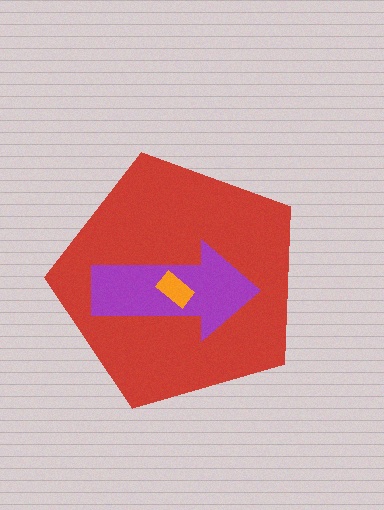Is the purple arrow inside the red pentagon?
Yes.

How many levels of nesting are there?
3.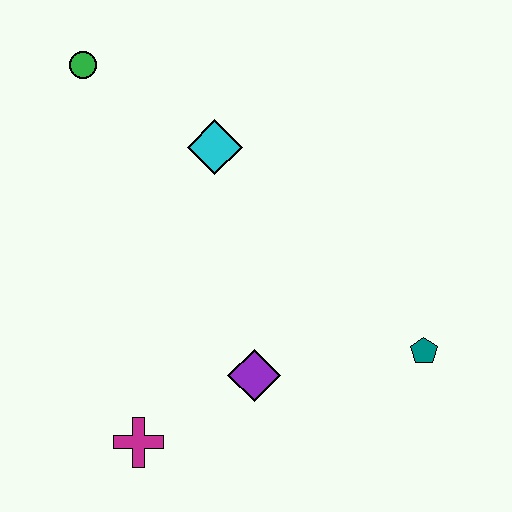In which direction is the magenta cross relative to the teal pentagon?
The magenta cross is to the left of the teal pentagon.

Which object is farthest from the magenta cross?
The green circle is farthest from the magenta cross.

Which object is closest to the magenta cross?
The purple diamond is closest to the magenta cross.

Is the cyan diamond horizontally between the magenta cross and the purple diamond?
Yes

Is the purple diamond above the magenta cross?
Yes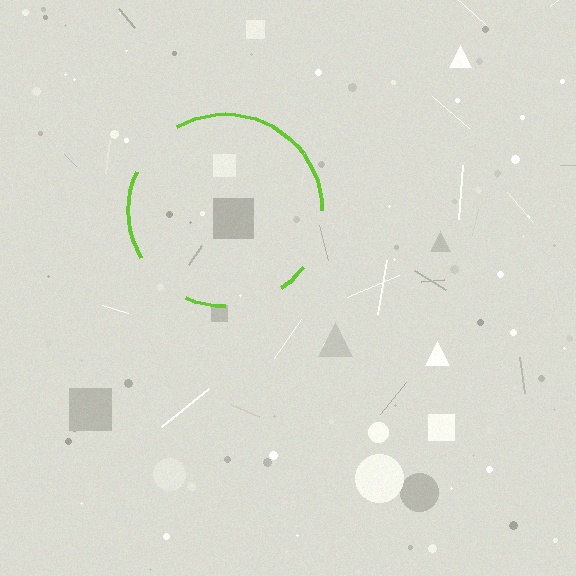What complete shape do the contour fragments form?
The contour fragments form a circle.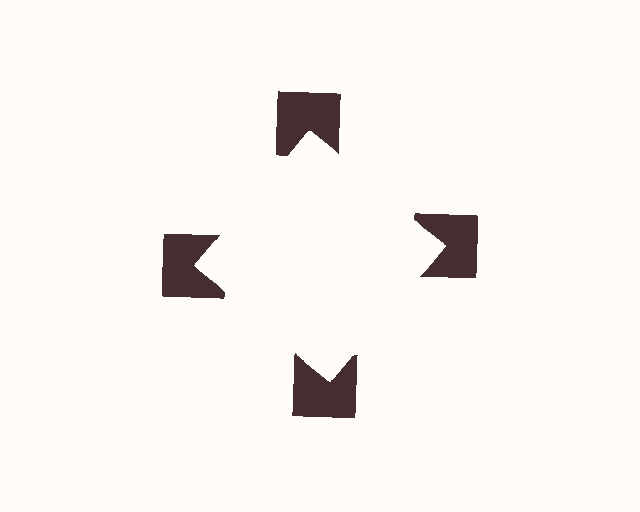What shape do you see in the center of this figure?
An illusory square — its edges are inferred from the aligned wedge cuts in the notched squares, not physically drawn.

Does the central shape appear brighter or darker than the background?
It typically appears slightly brighter than the background, even though no actual brightness change is drawn.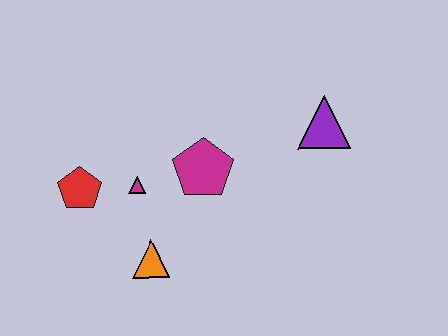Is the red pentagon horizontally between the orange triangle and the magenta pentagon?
No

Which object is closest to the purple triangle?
The magenta pentagon is closest to the purple triangle.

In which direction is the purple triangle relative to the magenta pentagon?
The purple triangle is to the right of the magenta pentagon.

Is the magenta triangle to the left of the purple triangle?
Yes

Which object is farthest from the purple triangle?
The red pentagon is farthest from the purple triangle.